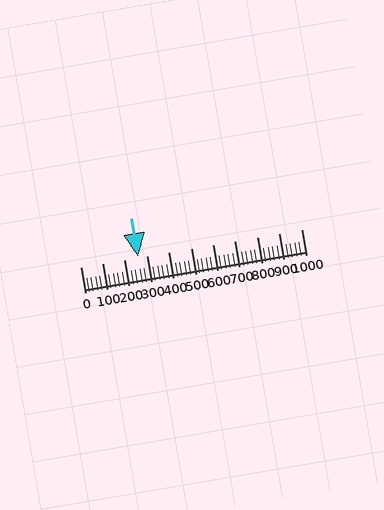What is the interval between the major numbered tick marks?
The major tick marks are spaced 100 units apart.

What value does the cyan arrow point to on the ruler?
The cyan arrow points to approximately 259.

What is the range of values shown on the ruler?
The ruler shows values from 0 to 1000.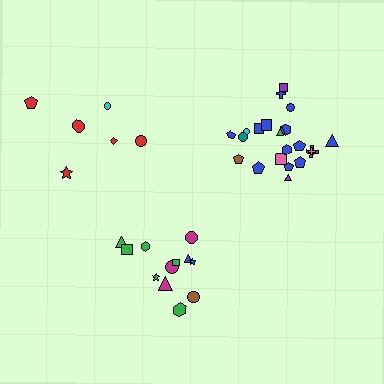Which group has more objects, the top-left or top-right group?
The top-right group.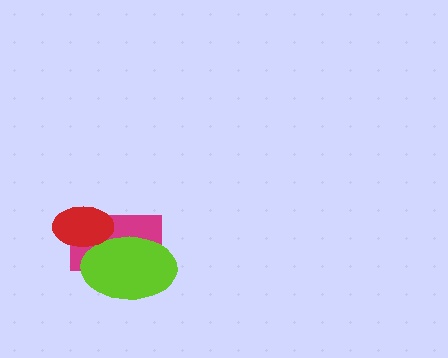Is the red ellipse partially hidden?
No, no other shape covers it.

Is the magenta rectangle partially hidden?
Yes, it is partially covered by another shape.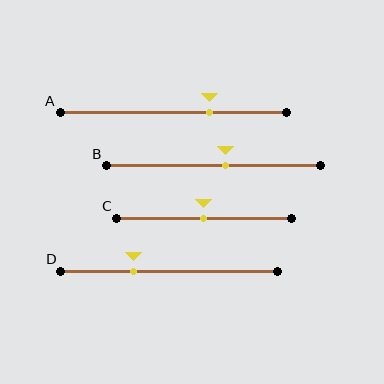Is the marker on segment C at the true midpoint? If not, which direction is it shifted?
Yes, the marker on segment C is at the true midpoint.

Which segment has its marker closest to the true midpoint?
Segment C has its marker closest to the true midpoint.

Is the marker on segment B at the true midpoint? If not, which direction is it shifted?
No, the marker on segment B is shifted to the right by about 5% of the segment length.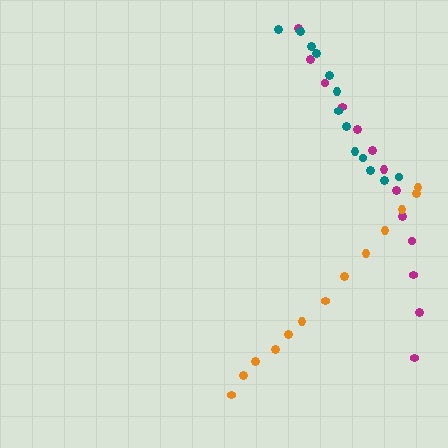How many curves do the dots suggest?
There are 3 distinct paths.